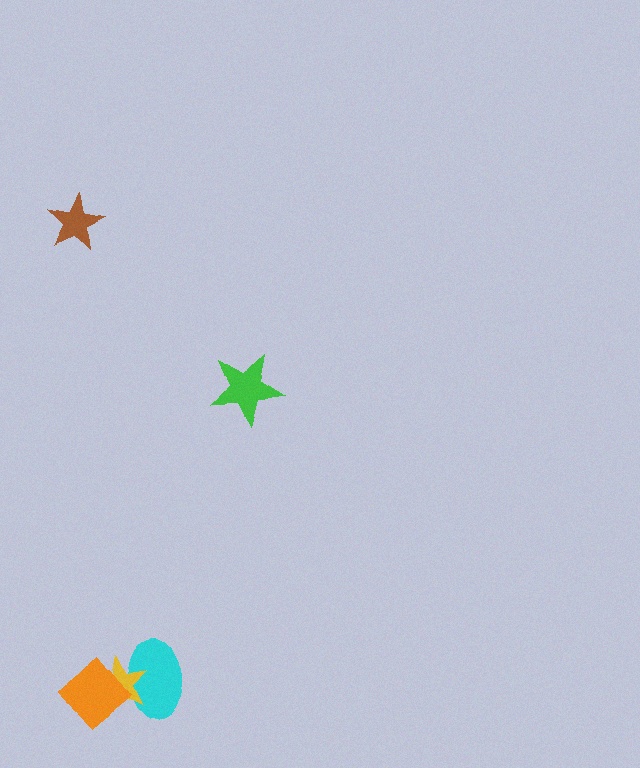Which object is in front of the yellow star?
The orange diamond is in front of the yellow star.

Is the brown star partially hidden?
No, no other shape covers it.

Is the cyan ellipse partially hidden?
Yes, it is partially covered by another shape.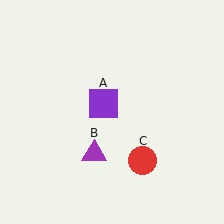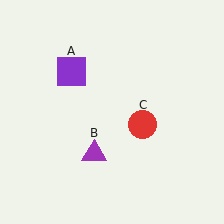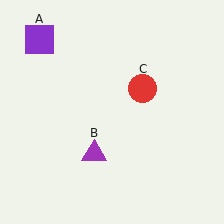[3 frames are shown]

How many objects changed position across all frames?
2 objects changed position: purple square (object A), red circle (object C).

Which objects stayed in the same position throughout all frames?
Purple triangle (object B) remained stationary.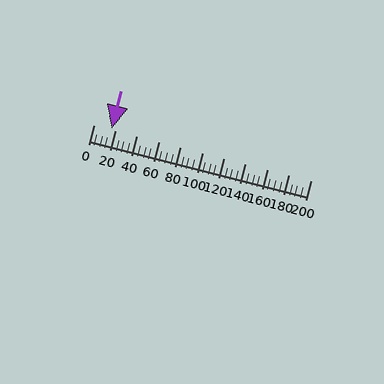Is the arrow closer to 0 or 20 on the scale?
The arrow is closer to 20.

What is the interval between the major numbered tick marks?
The major tick marks are spaced 20 units apart.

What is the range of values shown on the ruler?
The ruler shows values from 0 to 200.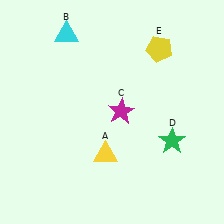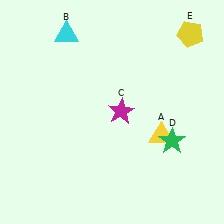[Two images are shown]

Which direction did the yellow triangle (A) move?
The yellow triangle (A) moved right.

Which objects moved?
The objects that moved are: the yellow triangle (A), the yellow pentagon (E).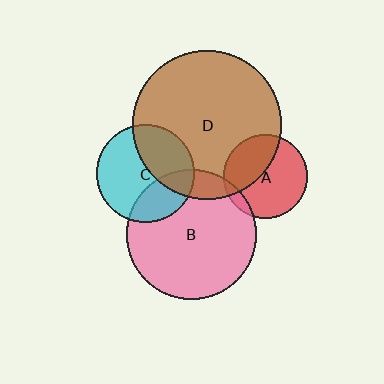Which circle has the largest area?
Circle D (brown).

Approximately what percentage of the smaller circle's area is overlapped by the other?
Approximately 40%.